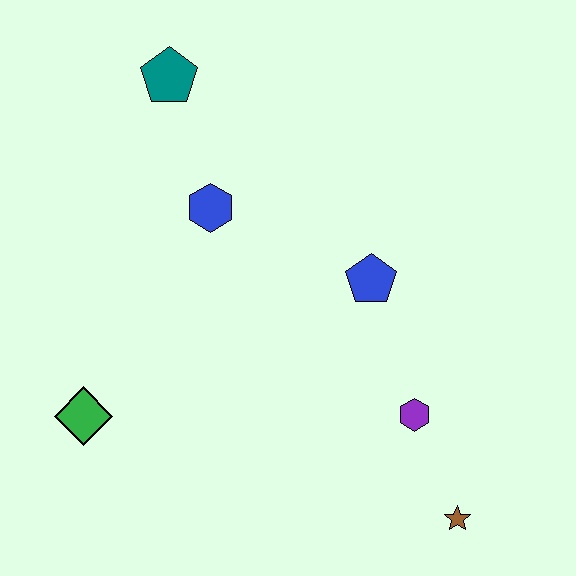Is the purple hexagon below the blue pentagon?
Yes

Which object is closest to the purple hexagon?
The brown star is closest to the purple hexagon.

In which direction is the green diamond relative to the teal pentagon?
The green diamond is below the teal pentagon.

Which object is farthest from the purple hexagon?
The teal pentagon is farthest from the purple hexagon.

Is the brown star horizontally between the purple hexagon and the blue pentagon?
No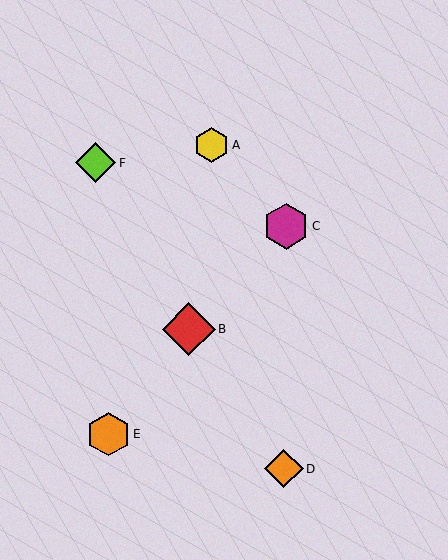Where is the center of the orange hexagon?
The center of the orange hexagon is at (108, 434).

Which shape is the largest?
The red diamond (labeled B) is the largest.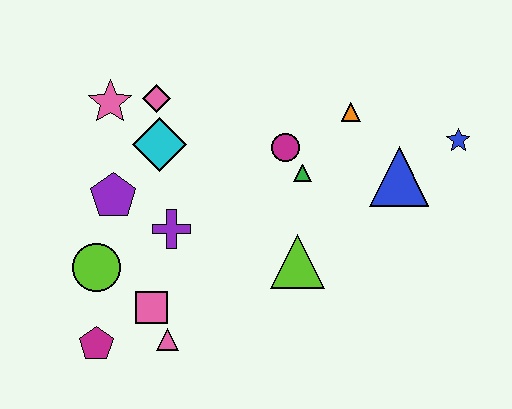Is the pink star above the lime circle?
Yes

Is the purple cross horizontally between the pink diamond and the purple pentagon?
No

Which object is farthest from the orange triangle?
The magenta pentagon is farthest from the orange triangle.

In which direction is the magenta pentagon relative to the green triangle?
The magenta pentagon is to the left of the green triangle.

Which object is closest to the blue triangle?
The blue star is closest to the blue triangle.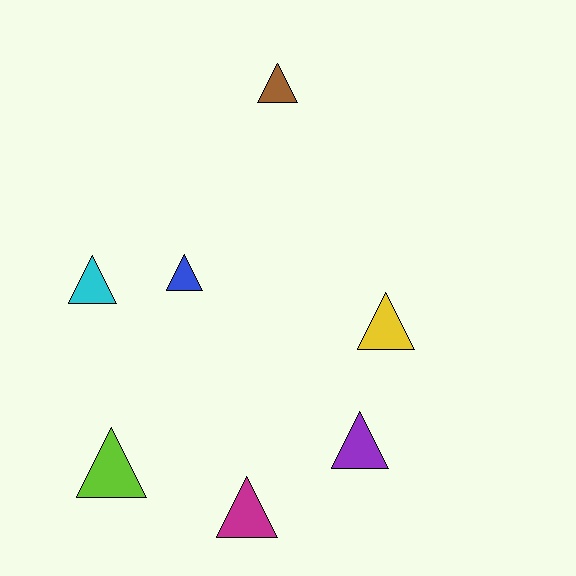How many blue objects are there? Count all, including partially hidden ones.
There is 1 blue object.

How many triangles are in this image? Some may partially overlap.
There are 7 triangles.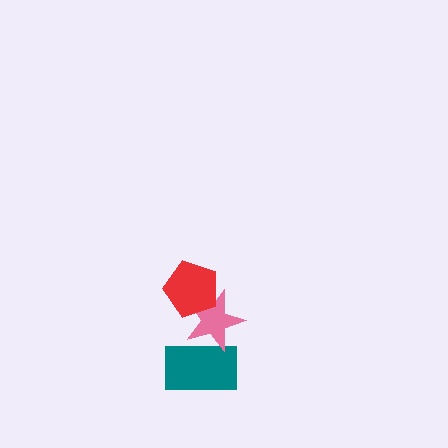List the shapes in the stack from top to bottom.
From top to bottom: the red pentagon, the pink star, the teal rectangle.